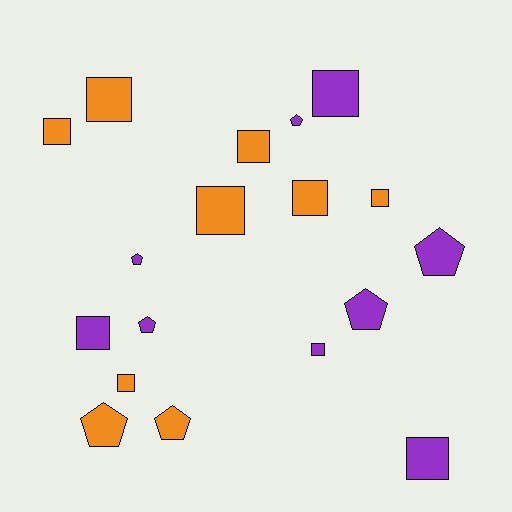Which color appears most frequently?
Purple, with 9 objects.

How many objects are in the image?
There are 18 objects.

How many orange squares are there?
There are 7 orange squares.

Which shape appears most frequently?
Square, with 11 objects.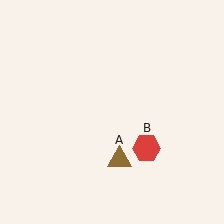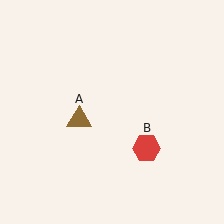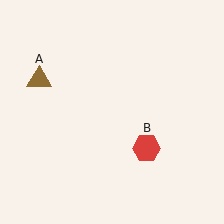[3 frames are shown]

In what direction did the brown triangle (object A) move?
The brown triangle (object A) moved up and to the left.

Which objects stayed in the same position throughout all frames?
Red hexagon (object B) remained stationary.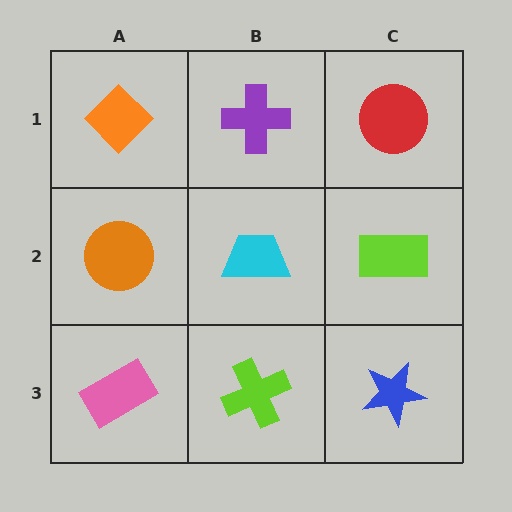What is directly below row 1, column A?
An orange circle.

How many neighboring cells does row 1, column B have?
3.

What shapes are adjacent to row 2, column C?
A red circle (row 1, column C), a blue star (row 3, column C), a cyan trapezoid (row 2, column B).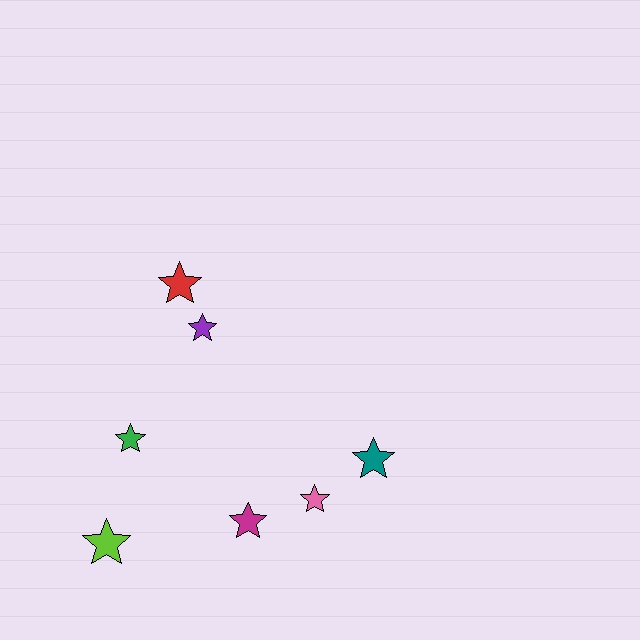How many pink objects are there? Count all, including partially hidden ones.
There is 1 pink object.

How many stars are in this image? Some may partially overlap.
There are 7 stars.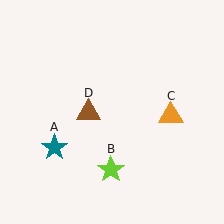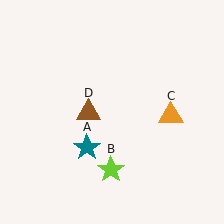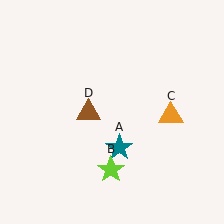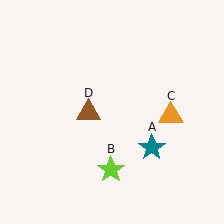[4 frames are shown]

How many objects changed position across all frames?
1 object changed position: teal star (object A).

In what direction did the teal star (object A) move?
The teal star (object A) moved right.